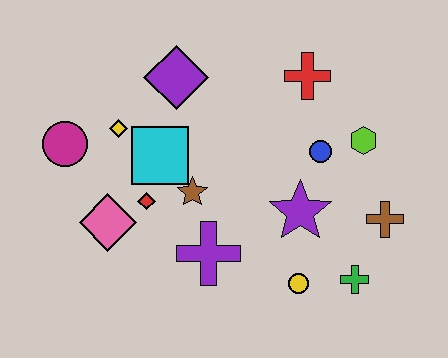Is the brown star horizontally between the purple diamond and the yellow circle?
Yes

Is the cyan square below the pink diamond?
No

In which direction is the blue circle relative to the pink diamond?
The blue circle is to the right of the pink diamond.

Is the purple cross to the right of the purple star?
No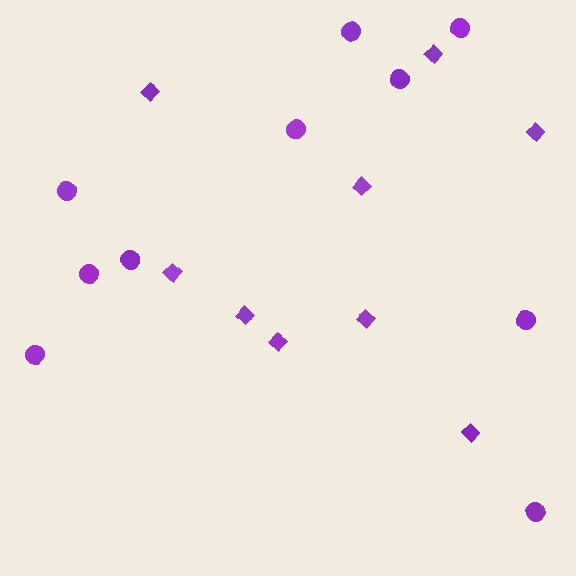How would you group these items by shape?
There are 2 groups: one group of diamonds (9) and one group of circles (10).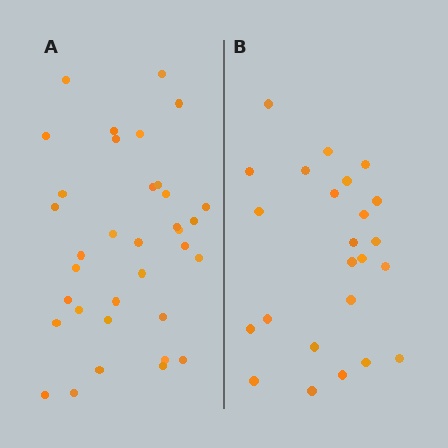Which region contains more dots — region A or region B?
Region A (the left region) has more dots.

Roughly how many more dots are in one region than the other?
Region A has roughly 12 or so more dots than region B.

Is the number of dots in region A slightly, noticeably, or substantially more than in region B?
Region A has substantially more. The ratio is roughly 1.5 to 1.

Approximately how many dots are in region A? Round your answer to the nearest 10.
About 40 dots. (The exact count is 35, which rounds to 40.)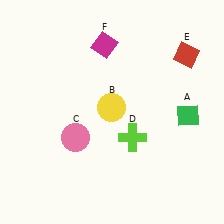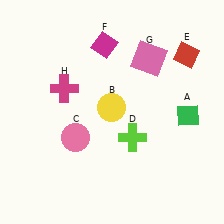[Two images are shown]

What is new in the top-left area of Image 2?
A magenta cross (H) was added in the top-left area of Image 2.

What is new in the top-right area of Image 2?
A pink square (G) was added in the top-right area of Image 2.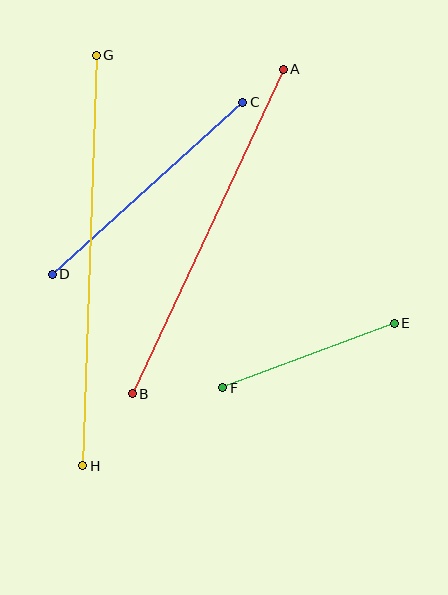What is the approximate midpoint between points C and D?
The midpoint is at approximately (147, 189) pixels.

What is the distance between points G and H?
The distance is approximately 411 pixels.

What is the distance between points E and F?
The distance is approximately 183 pixels.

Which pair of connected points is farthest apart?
Points G and H are farthest apart.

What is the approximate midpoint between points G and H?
The midpoint is at approximately (89, 261) pixels.